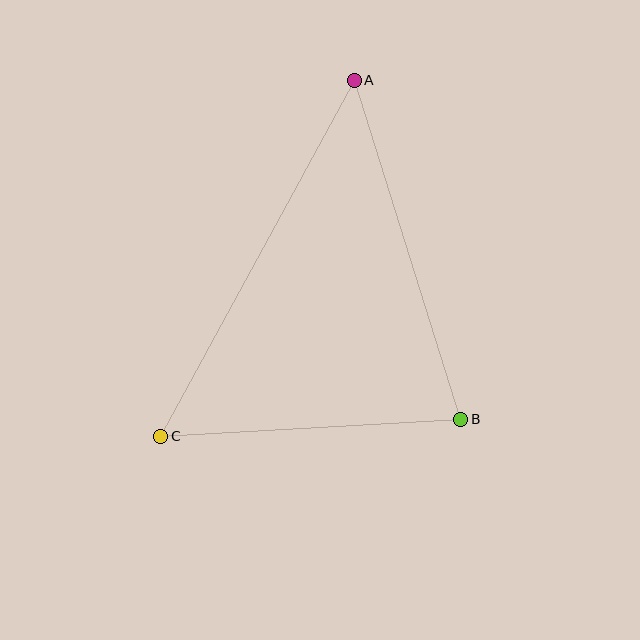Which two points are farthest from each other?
Points A and C are farthest from each other.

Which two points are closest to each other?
Points B and C are closest to each other.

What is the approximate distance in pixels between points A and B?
The distance between A and B is approximately 355 pixels.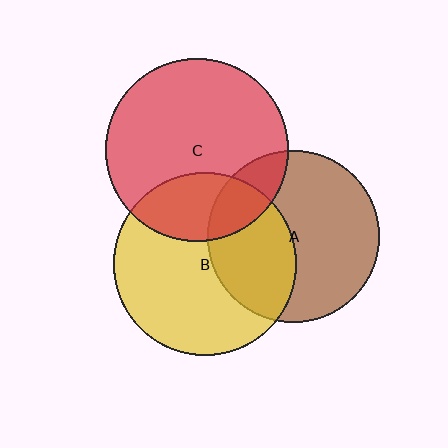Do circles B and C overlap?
Yes.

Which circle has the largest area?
Circle C (red).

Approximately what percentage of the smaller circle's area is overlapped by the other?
Approximately 25%.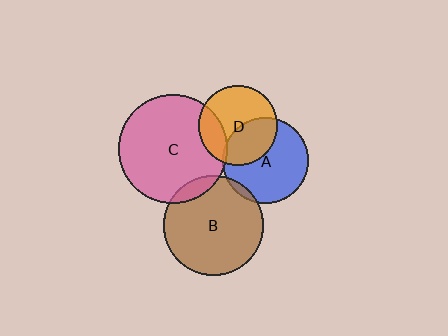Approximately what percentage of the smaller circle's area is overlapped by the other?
Approximately 5%.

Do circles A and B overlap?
Yes.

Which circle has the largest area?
Circle C (pink).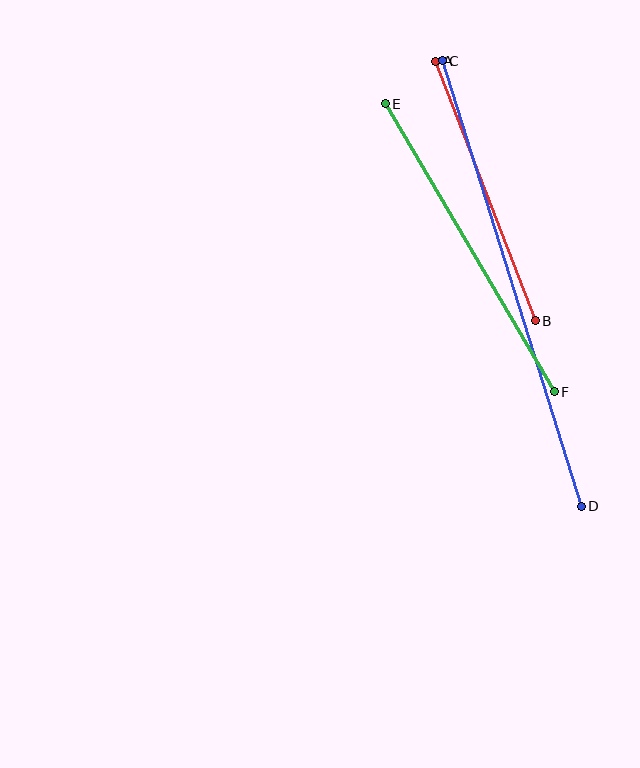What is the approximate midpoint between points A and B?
The midpoint is at approximately (485, 191) pixels.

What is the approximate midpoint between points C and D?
The midpoint is at approximately (512, 283) pixels.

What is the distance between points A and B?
The distance is approximately 278 pixels.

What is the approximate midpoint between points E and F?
The midpoint is at approximately (470, 248) pixels.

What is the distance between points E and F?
The distance is approximately 334 pixels.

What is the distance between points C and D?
The distance is approximately 466 pixels.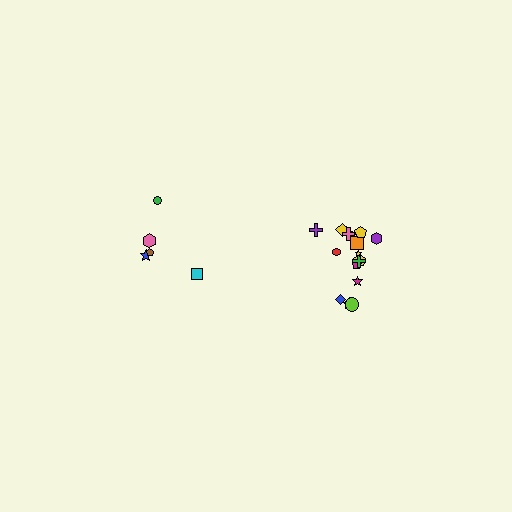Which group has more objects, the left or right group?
The right group.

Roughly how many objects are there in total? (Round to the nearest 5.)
Roughly 25 objects in total.